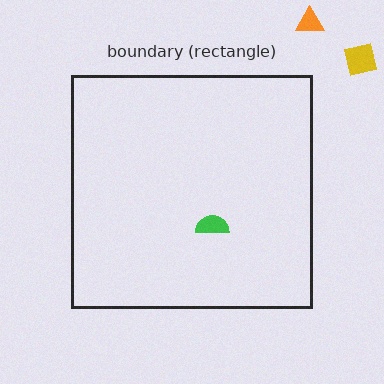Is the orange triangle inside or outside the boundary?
Outside.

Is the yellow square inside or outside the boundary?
Outside.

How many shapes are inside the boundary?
1 inside, 2 outside.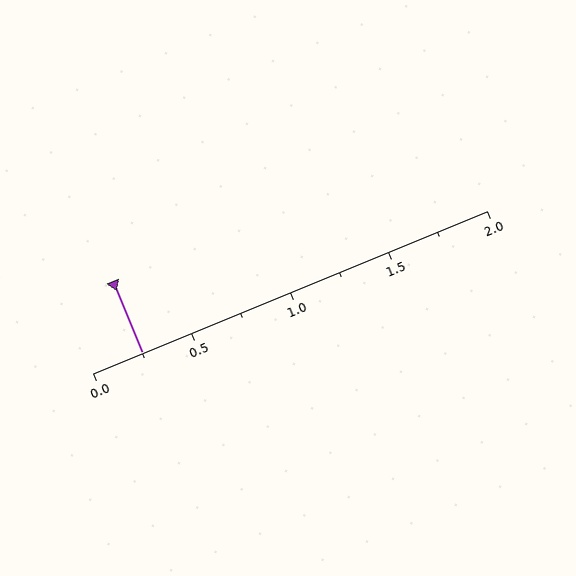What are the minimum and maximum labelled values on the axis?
The axis runs from 0.0 to 2.0.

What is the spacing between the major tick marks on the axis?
The major ticks are spaced 0.5 apart.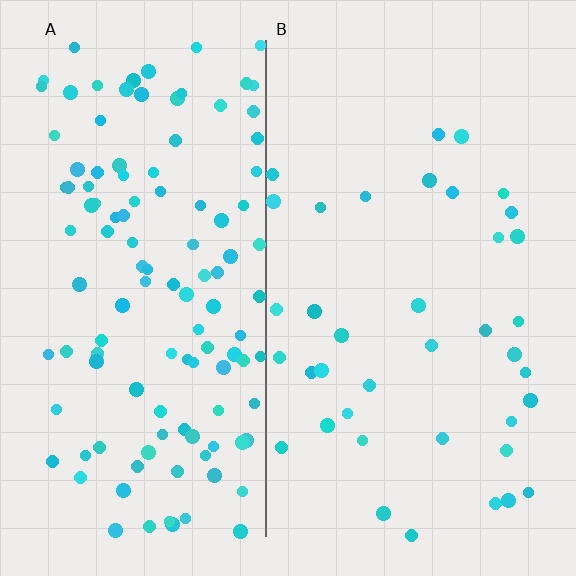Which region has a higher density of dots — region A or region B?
A (the left).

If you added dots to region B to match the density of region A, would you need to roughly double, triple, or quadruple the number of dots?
Approximately triple.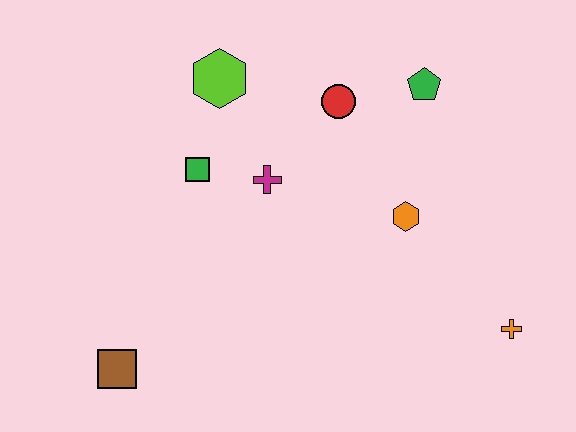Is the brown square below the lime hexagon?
Yes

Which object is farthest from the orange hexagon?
The brown square is farthest from the orange hexagon.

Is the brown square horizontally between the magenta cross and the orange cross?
No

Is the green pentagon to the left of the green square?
No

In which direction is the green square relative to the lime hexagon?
The green square is below the lime hexagon.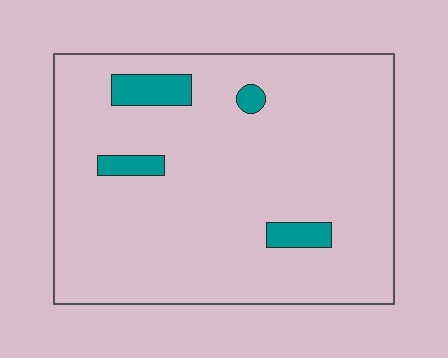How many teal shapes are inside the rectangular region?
4.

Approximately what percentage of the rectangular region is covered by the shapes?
Approximately 5%.